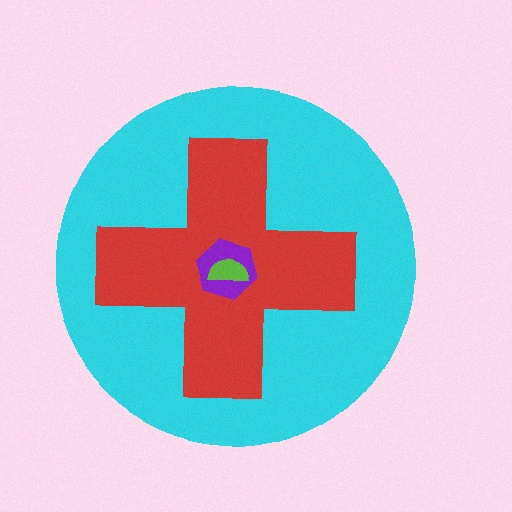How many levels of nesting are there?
4.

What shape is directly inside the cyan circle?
The red cross.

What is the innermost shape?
The lime semicircle.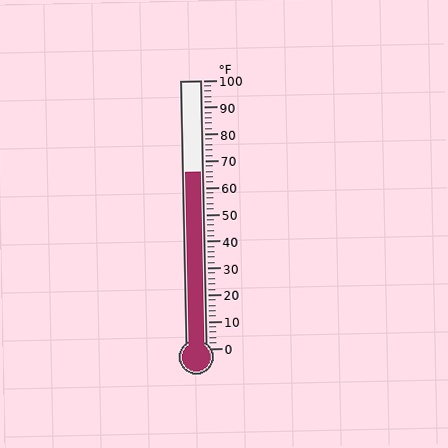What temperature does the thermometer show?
The thermometer shows approximately 66°F.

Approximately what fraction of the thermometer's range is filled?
The thermometer is filled to approximately 65% of its range.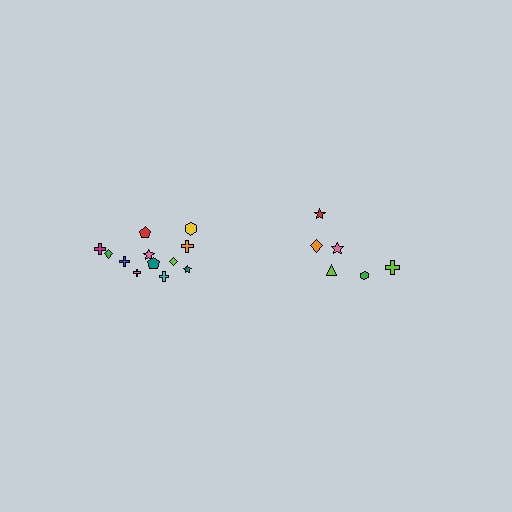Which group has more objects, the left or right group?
The left group.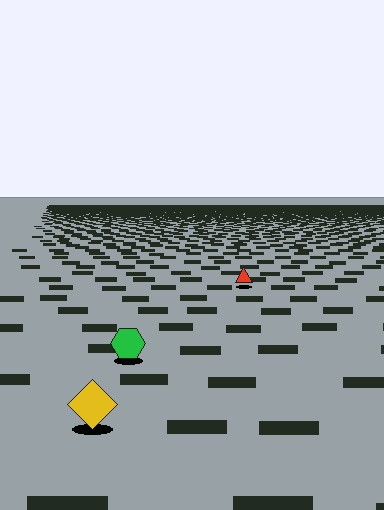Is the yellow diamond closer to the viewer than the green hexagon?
Yes. The yellow diamond is closer — you can tell from the texture gradient: the ground texture is coarser near it.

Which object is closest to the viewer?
The yellow diamond is closest. The texture marks near it are larger and more spread out.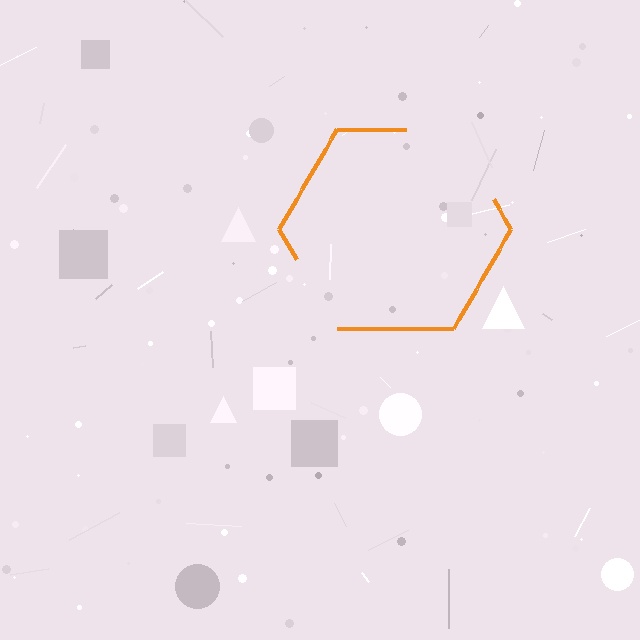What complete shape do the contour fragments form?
The contour fragments form a hexagon.